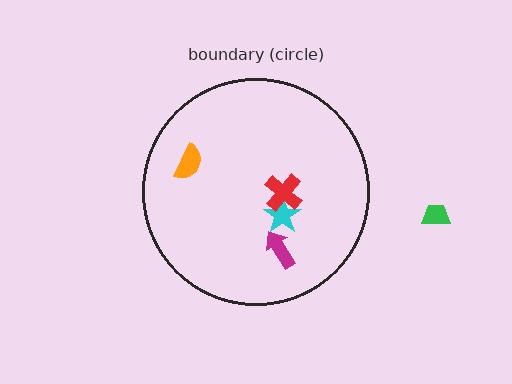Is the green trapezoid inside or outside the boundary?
Outside.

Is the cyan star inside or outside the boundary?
Inside.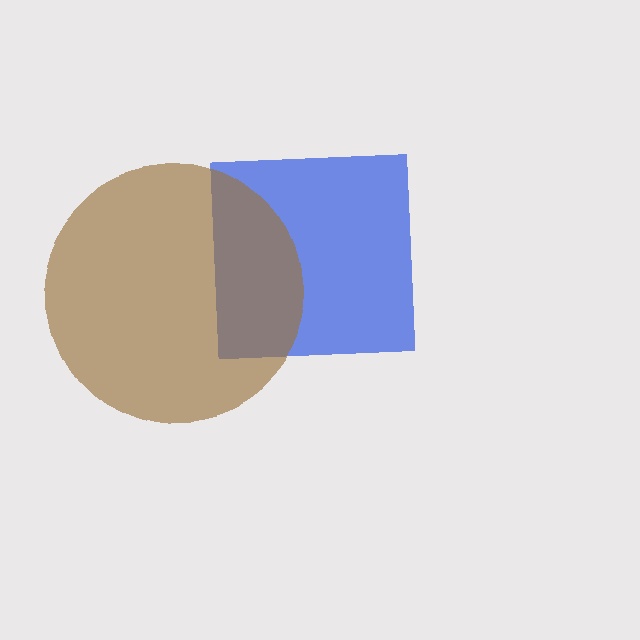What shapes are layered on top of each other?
The layered shapes are: a blue square, a brown circle.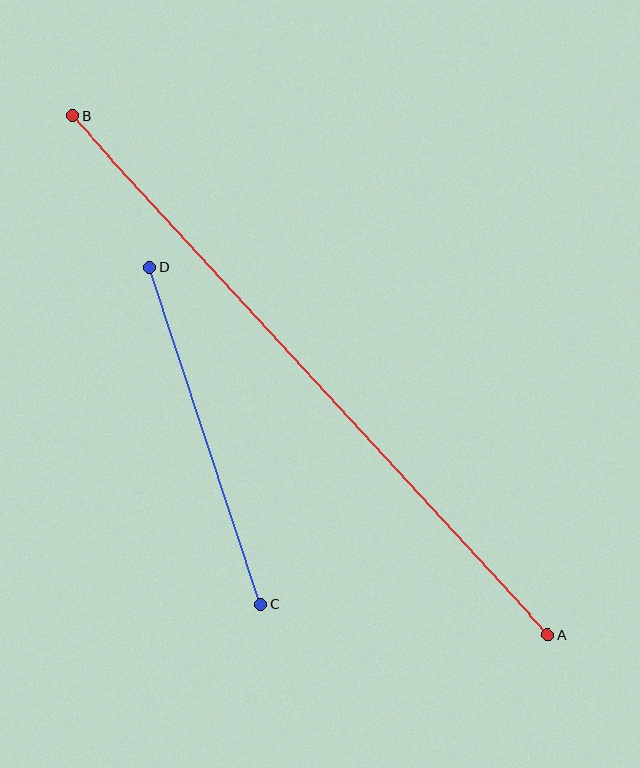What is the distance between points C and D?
The distance is approximately 354 pixels.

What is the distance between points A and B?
The distance is approximately 703 pixels.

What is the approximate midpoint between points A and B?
The midpoint is at approximately (310, 376) pixels.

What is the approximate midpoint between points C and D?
The midpoint is at approximately (205, 435) pixels.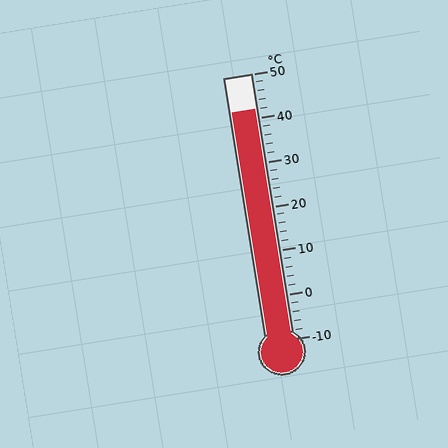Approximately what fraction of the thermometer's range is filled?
The thermometer is filled to approximately 85% of its range.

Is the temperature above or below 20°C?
The temperature is above 20°C.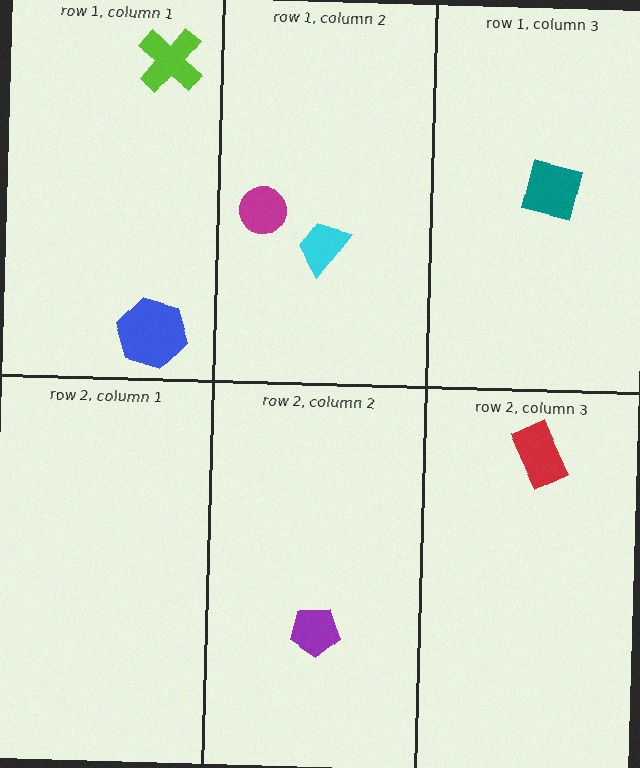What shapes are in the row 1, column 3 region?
The teal square.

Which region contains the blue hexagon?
The row 1, column 1 region.